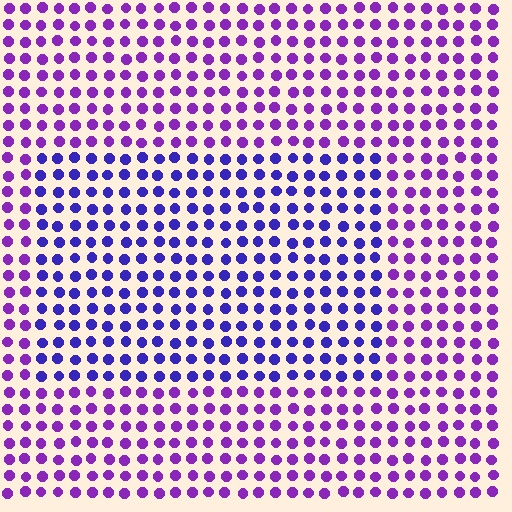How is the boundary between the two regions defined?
The boundary is defined purely by a slight shift in hue (about 34 degrees). Spacing, size, and orientation are identical on both sides.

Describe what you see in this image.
The image is filled with small purple elements in a uniform arrangement. A rectangle-shaped region is visible where the elements are tinted to a slightly different hue, forming a subtle color boundary.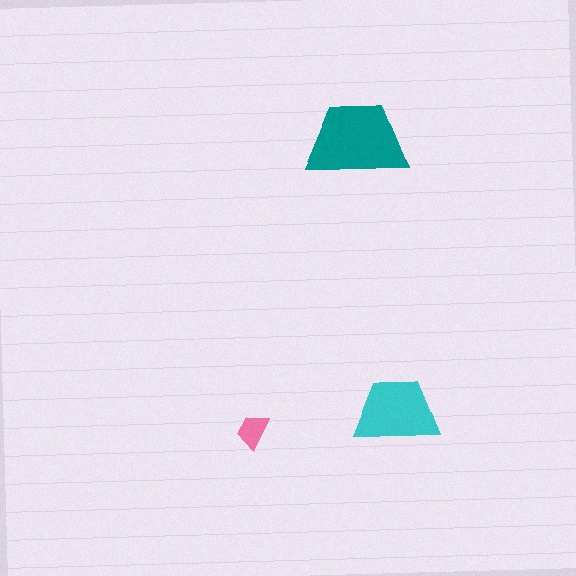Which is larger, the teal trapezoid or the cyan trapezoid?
The teal one.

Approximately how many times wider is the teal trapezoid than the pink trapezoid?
About 3 times wider.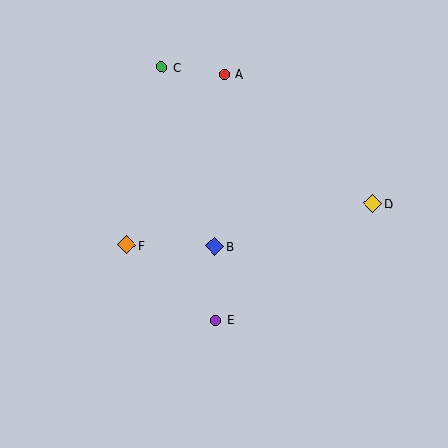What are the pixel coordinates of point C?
Point C is at (162, 67).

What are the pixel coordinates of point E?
Point E is at (216, 320).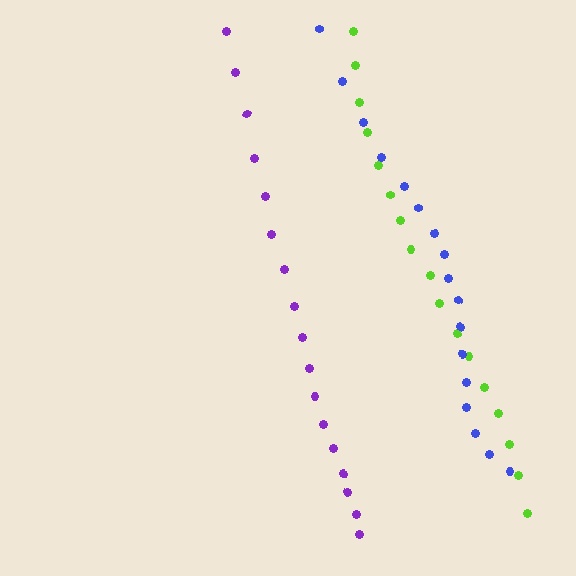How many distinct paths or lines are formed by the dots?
There are 3 distinct paths.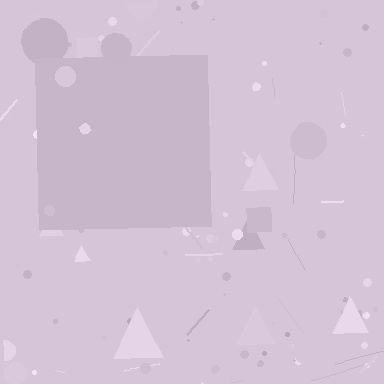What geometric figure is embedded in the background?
A square is embedded in the background.